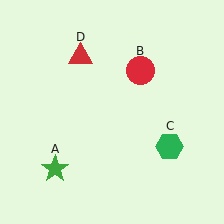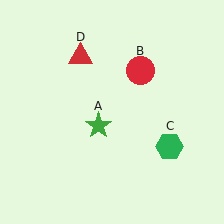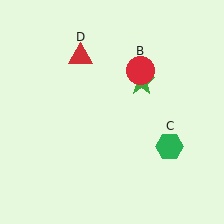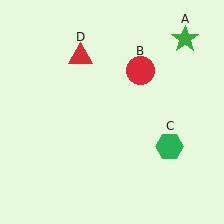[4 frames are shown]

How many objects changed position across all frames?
1 object changed position: green star (object A).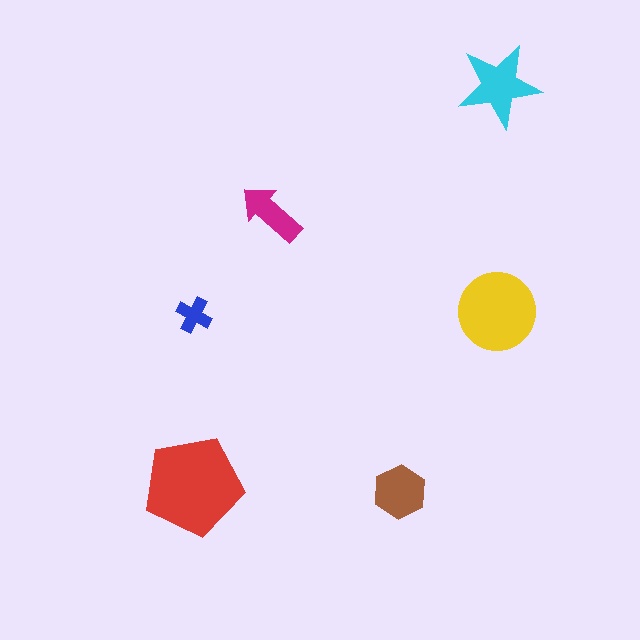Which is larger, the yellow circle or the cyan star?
The yellow circle.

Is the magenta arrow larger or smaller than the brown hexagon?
Smaller.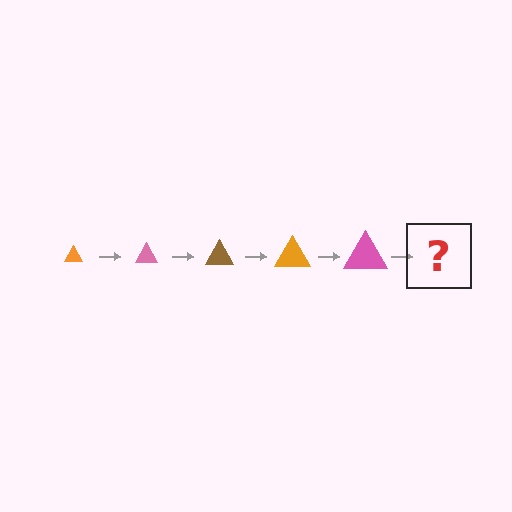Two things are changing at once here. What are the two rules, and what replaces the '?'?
The two rules are that the triangle grows larger each step and the color cycles through orange, pink, and brown. The '?' should be a brown triangle, larger than the previous one.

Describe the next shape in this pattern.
It should be a brown triangle, larger than the previous one.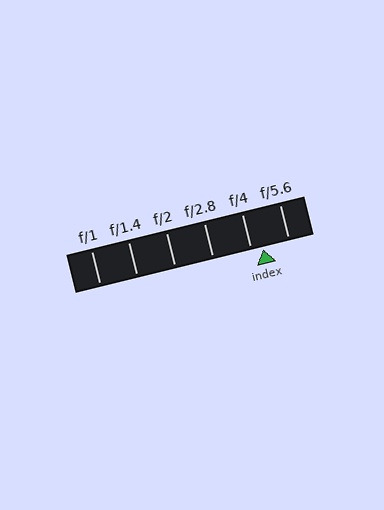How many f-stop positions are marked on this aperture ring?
There are 6 f-stop positions marked.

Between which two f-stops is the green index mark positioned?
The index mark is between f/4 and f/5.6.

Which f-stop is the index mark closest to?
The index mark is closest to f/4.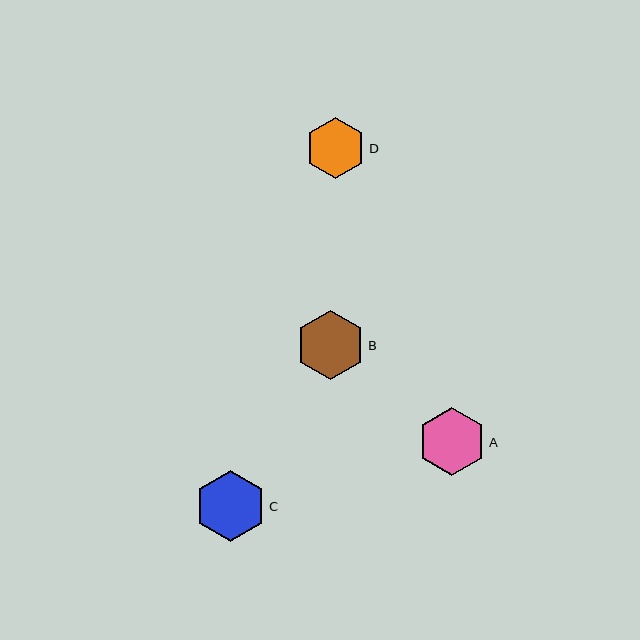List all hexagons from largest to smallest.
From largest to smallest: C, B, A, D.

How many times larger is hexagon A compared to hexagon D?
Hexagon A is approximately 1.1 times the size of hexagon D.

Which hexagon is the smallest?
Hexagon D is the smallest with a size of approximately 60 pixels.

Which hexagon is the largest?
Hexagon C is the largest with a size of approximately 71 pixels.